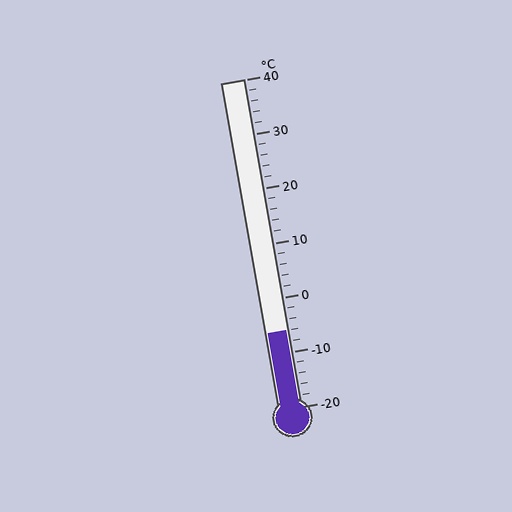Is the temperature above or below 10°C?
The temperature is below 10°C.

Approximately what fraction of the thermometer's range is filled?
The thermometer is filled to approximately 25% of its range.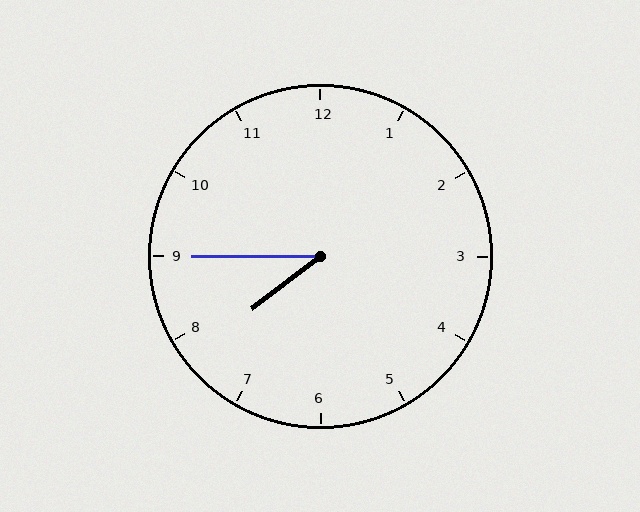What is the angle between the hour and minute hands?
Approximately 38 degrees.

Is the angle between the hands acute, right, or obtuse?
It is acute.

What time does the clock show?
7:45.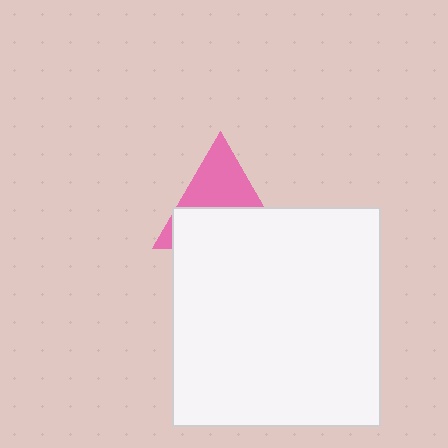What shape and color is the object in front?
The object in front is a white rectangle.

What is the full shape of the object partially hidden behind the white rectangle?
The partially hidden object is a pink triangle.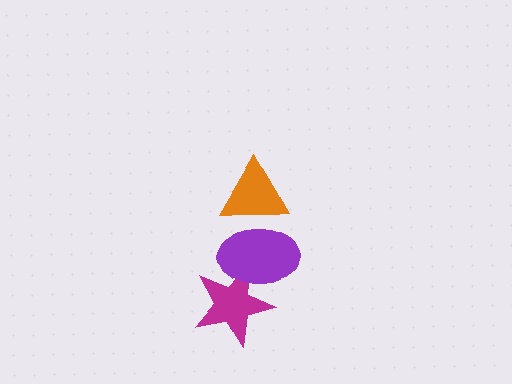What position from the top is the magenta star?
The magenta star is 3rd from the top.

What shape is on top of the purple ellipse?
The orange triangle is on top of the purple ellipse.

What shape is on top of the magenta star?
The purple ellipse is on top of the magenta star.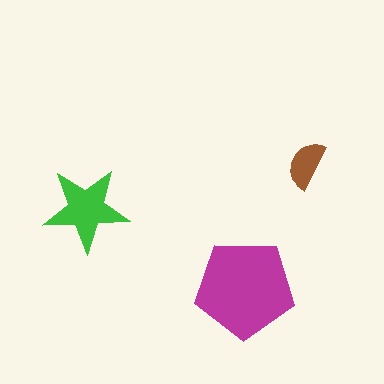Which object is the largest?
The magenta pentagon.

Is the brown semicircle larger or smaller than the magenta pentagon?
Smaller.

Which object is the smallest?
The brown semicircle.